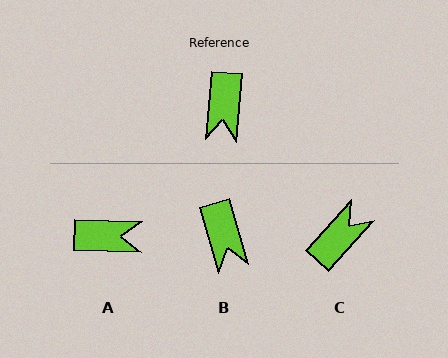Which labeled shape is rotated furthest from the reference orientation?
C, about 143 degrees away.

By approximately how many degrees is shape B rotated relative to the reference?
Approximately 22 degrees counter-clockwise.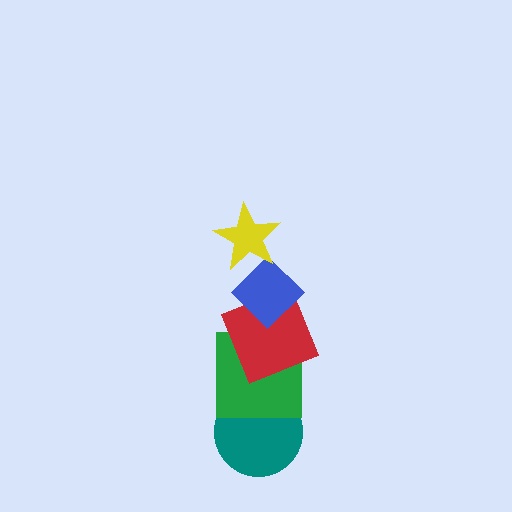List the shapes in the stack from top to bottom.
From top to bottom: the yellow star, the blue diamond, the red square, the green square, the teal circle.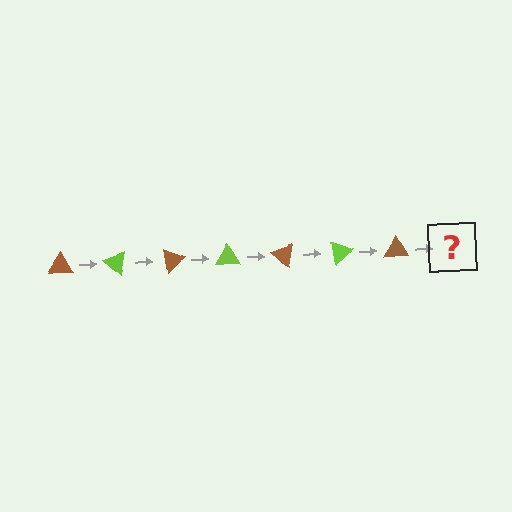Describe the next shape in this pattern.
It should be a lime triangle, rotated 280 degrees from the start.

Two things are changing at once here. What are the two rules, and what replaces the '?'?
The two rules are that it rotates 40 degrees each step and the color cycles through brown and lime. The '?' should be a lime triangle, rotated 280 degrees from the start.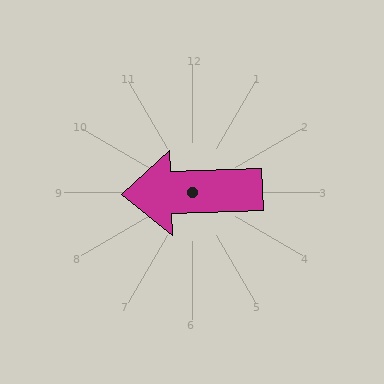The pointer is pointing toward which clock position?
Roughly 9 o'clock.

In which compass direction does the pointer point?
West.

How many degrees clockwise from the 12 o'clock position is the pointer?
Approximately 268 degrees.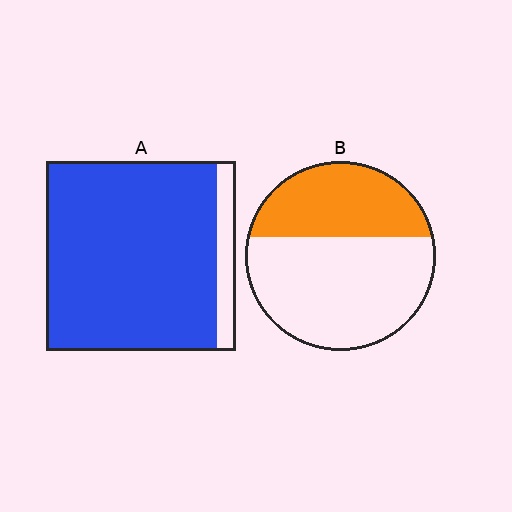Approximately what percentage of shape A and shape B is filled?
A is approximately 90% and B is approximately 35%.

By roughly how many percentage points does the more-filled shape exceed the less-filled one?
By roughly 55 percentage points (A over B).